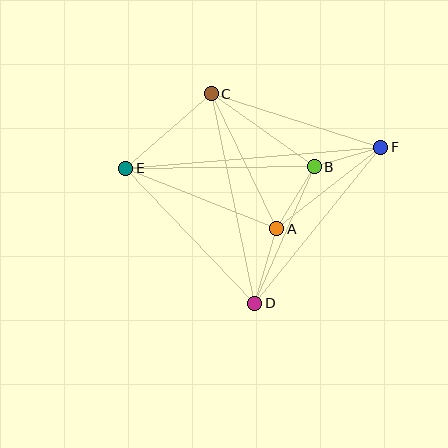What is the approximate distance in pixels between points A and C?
The distance between A and C is approximately 150 pixels.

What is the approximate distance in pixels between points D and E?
The distance between D and E is approximately 187 pixels.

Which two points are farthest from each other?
Points E and F are farthest from each other.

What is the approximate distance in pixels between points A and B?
The distance between A and B is approximately 72 pixels.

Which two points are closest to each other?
Points B and F are closest to each other.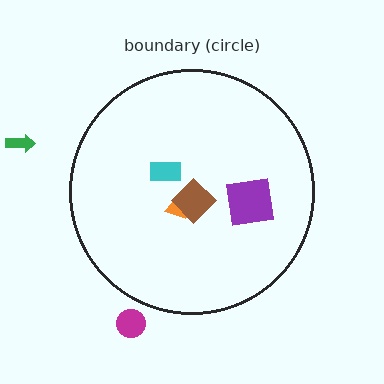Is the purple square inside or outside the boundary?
Inside.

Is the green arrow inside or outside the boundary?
Outside.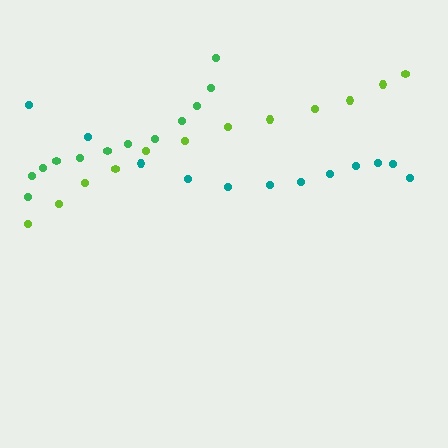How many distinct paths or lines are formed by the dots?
There are 3 distinct paths.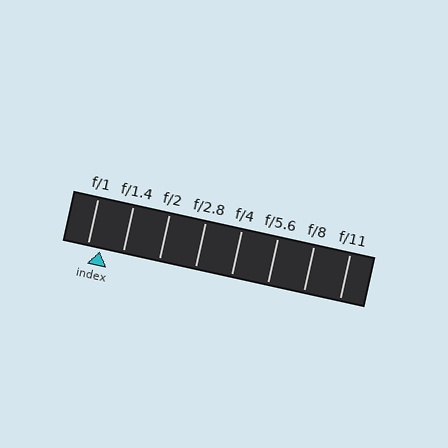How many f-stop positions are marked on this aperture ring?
There are 8 f-stop positions marked.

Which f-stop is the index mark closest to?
The index mark is closest to f/1.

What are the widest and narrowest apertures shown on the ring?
The widest aperture shown is f/1 and the narrowest is f/11.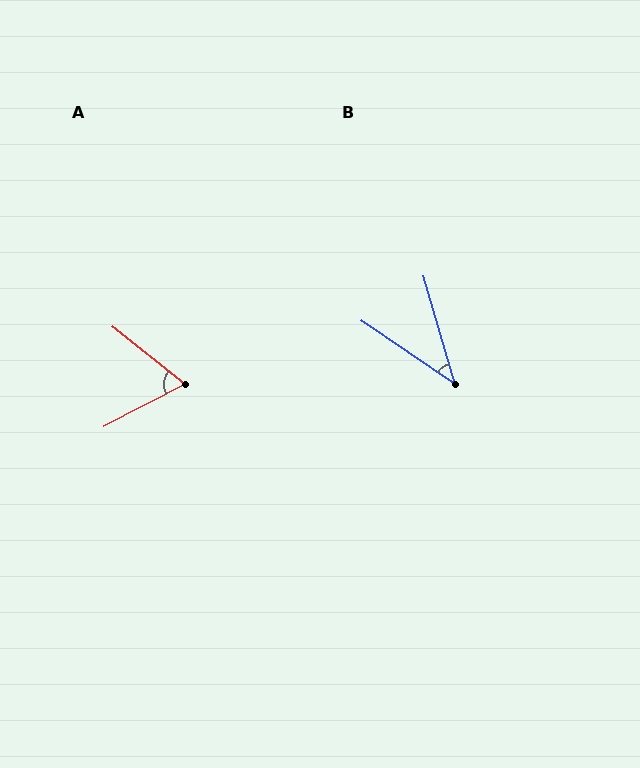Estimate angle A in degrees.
Approximately 66 degrees.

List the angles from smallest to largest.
B (40°), A (66°).